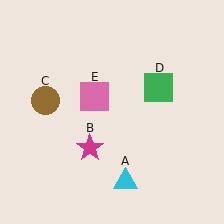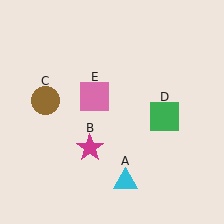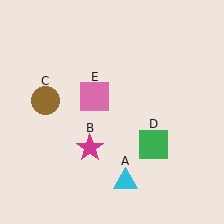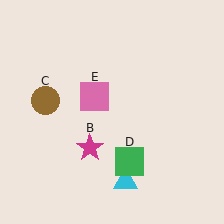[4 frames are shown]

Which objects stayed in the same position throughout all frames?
Cyan triangle (object A) and magenta star (object B) and brown circle (object C) and pink square (object E) remained stationary.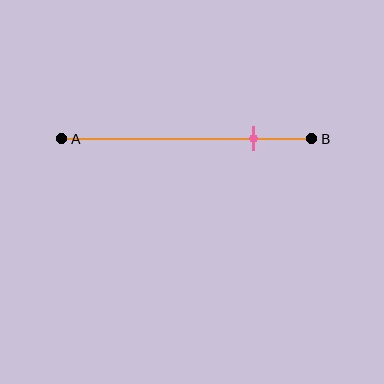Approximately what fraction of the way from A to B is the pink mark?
The pink mark is approximately 75% of the way from A to B.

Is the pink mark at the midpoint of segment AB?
No, the mark is at about 75% from A, not at the 50% midpoint.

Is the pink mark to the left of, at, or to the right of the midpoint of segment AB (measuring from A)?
The pink mark is to the right of the midpoint of segment AB.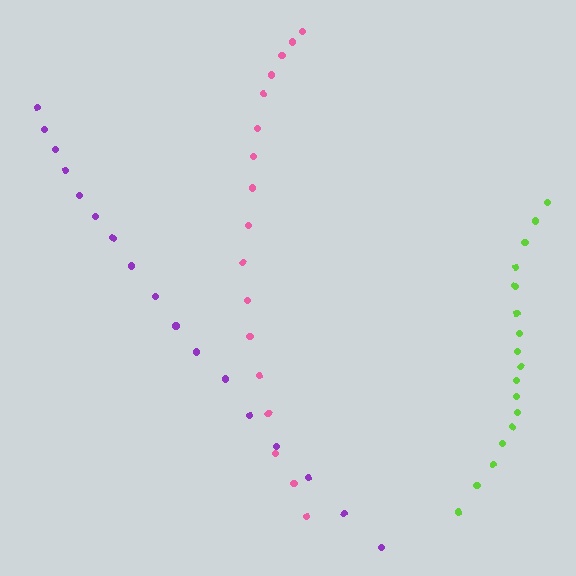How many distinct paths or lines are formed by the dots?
There are 3 distinct paths.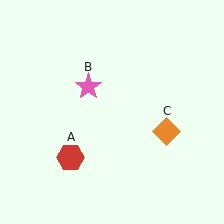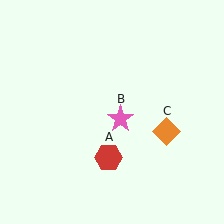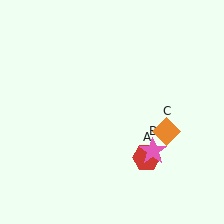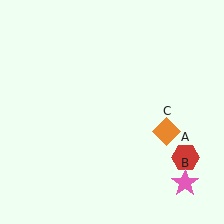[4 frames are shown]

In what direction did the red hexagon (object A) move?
The red hexagon (object A) moved right.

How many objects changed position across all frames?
2 objects changed position: red hexagon (object A), pink star (object B).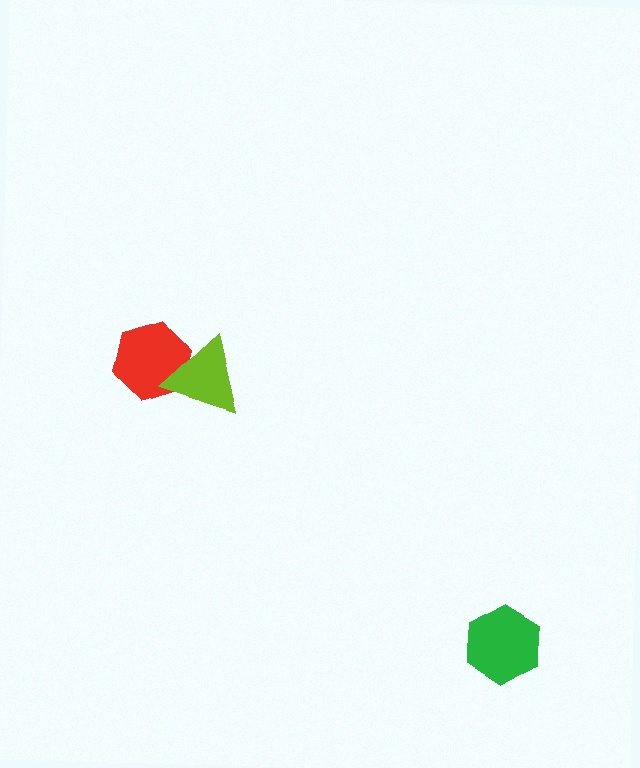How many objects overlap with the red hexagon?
1 object overlaps with the red hexagon.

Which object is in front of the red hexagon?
The lime triangle is in front of the red hexagon.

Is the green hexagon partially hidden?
No, no other shape covers it.